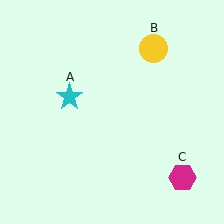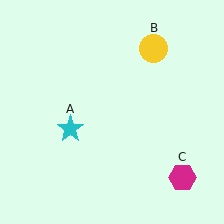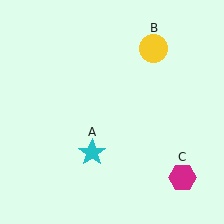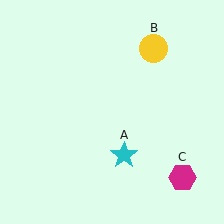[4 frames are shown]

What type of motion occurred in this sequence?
The cyan star (object A) rotated counterclockwise around the center of the scene.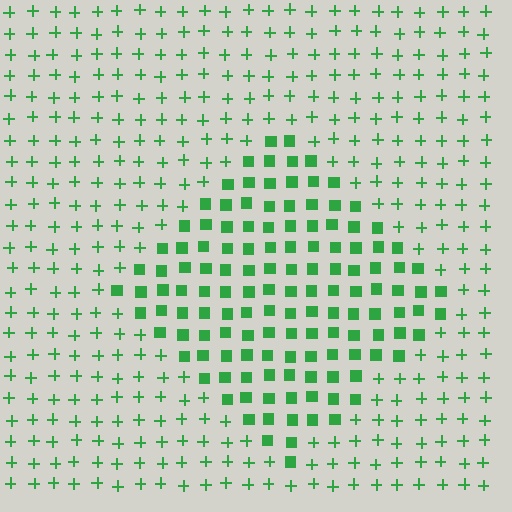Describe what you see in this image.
The image is filled with small green elements arranged in a uniform grid. A diamond-shaped region contains squares, while the surrounding area contains plus signs. The boundary is defined purely by the change in element shape.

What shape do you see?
I see a diamond.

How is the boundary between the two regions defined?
The boundary is defined by a change in element shape: squares inside vs. plus signs outside. All elements share the same color and spacing.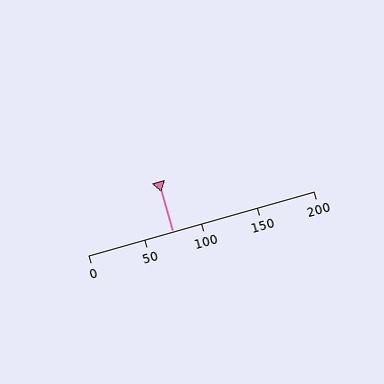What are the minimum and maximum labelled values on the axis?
The axis runs from 0 to 200.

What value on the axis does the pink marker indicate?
The marker indicates approximately 75.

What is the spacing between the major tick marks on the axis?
The major ticks are spaced 50 apart.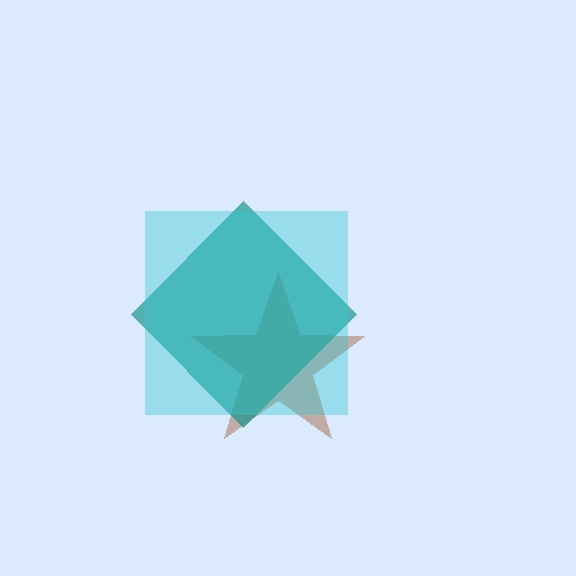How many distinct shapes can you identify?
There are 3 distinct shapes: a brown star, a teal diamond, a cyan square.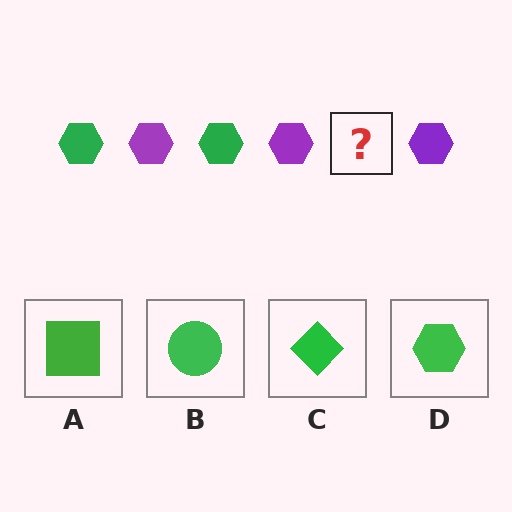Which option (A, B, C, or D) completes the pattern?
D.